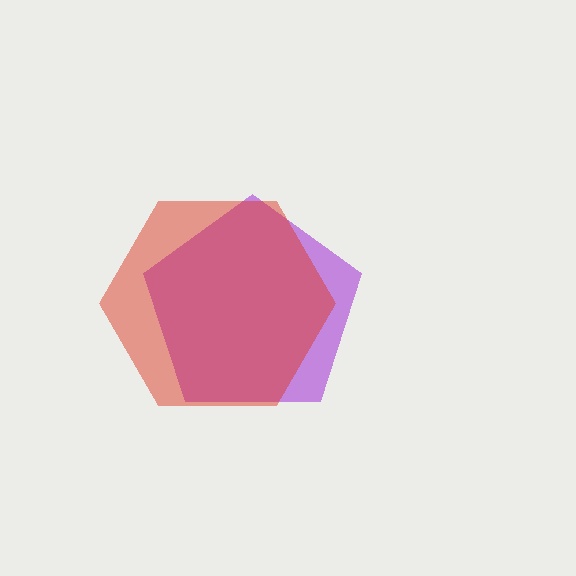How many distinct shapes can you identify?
There are 2 distinct shapes: a purple pentagon, a red hexagon.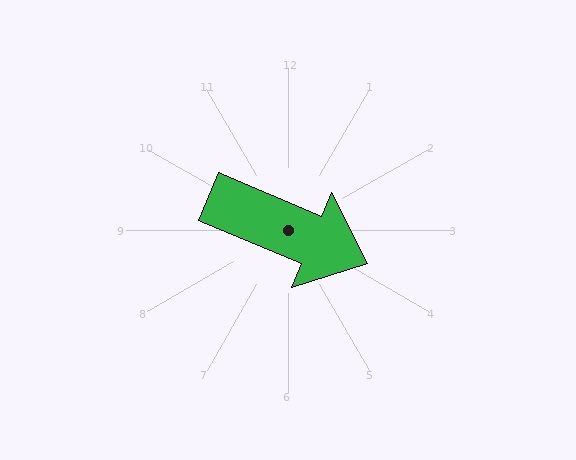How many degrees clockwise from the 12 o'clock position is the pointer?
Approximately 113 degrees.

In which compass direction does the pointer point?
Southeast.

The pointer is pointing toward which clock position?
Roughly 4 o'clock.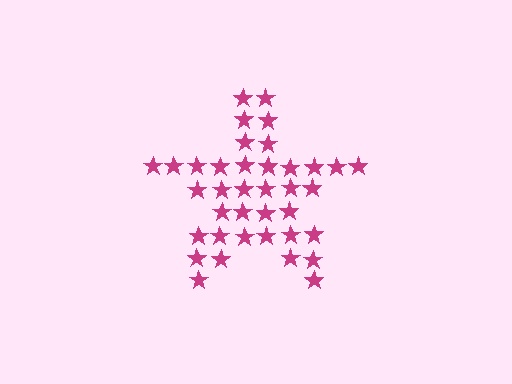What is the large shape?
The large shape is a star.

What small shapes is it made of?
It is made of small stars.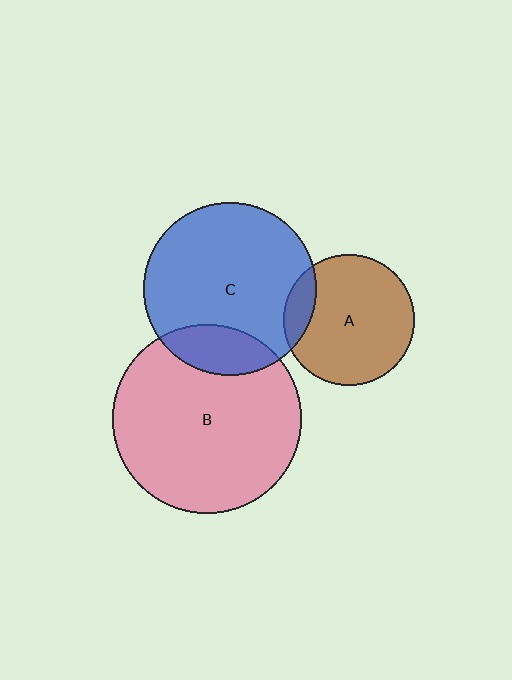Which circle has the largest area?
Circle B (pink).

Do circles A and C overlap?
Yes.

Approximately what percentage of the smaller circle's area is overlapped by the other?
Approximately 15%.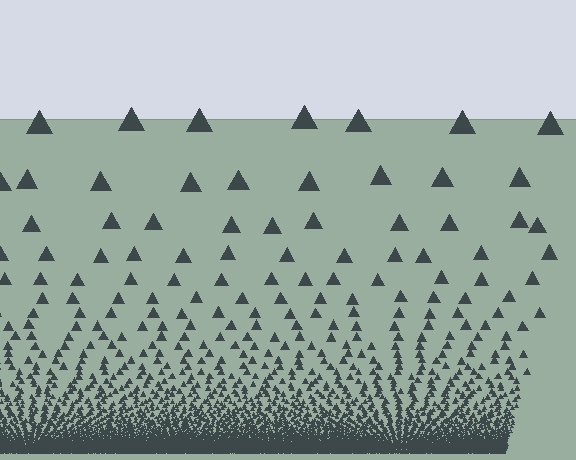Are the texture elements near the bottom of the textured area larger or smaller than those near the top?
Smaller. The gradient is inverted — elements near the bottom are smaller and denser.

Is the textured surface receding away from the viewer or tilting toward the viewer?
The surface appears to tilt toward the viewer. Texture elements get larger and sparser toward the top.